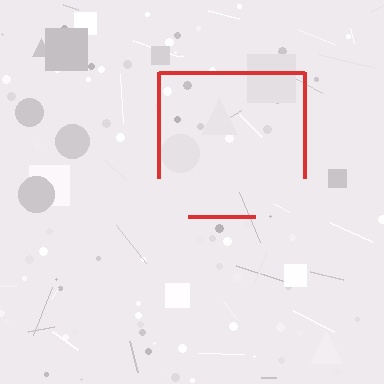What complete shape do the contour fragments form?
The contour fragments form a square.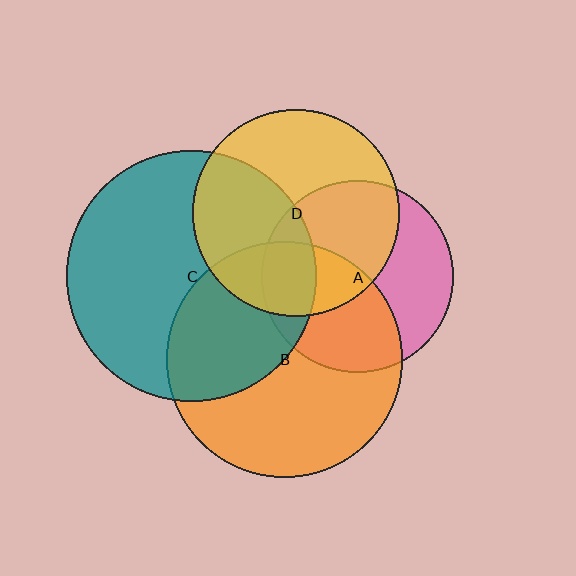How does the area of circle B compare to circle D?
Approximately 1.3 times.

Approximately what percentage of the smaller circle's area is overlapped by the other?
Approximately 40%.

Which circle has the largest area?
Circle C (teal).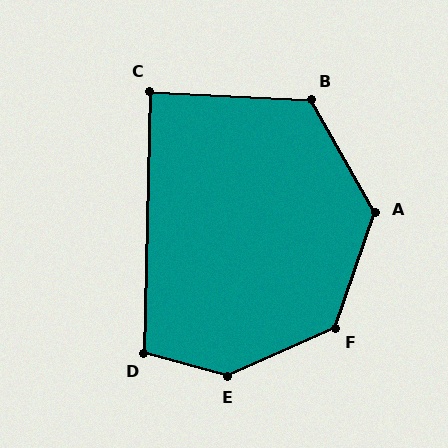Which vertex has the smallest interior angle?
C, at approximately 88 degrees.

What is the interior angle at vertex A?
Approximately 131 degrees (obtuse).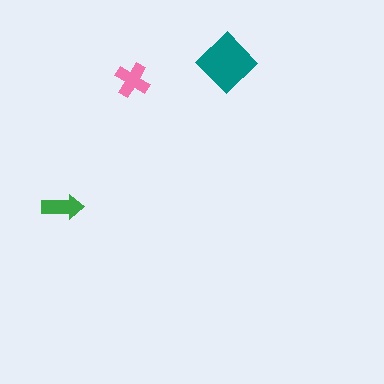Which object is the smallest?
The green arrow.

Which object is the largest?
The teal diamond.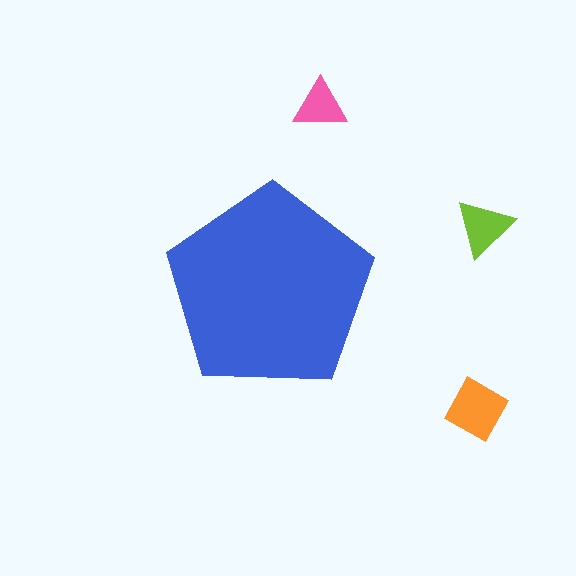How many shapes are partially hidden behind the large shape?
0 shapes are partially hidden.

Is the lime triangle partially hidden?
No, the lime triangle is fully visible.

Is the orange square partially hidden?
No, the orange square is fully visible.